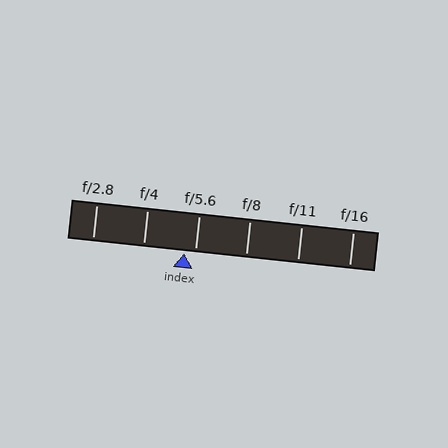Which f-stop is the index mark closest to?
The index mark is closest to f/5.6.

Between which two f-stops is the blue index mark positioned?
The index mark is between f/4 and f/5.6.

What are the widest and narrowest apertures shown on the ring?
The widest aperture shown is f/2.8 and the narrowest is f/16.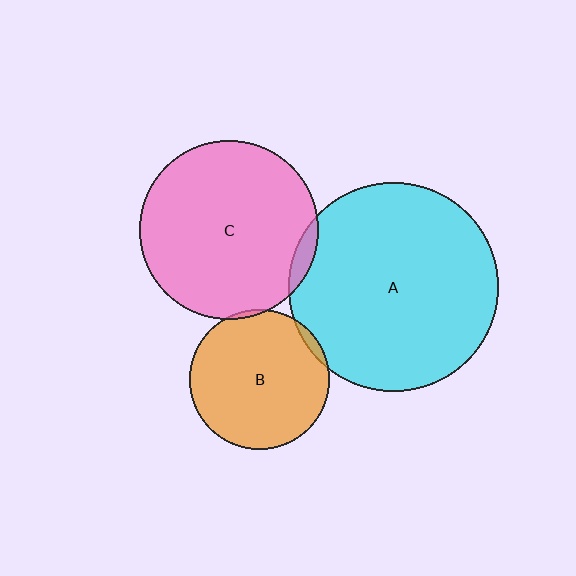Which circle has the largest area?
Circle A (cyan).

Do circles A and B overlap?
Yes.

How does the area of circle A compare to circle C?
Approximately 1.4 times.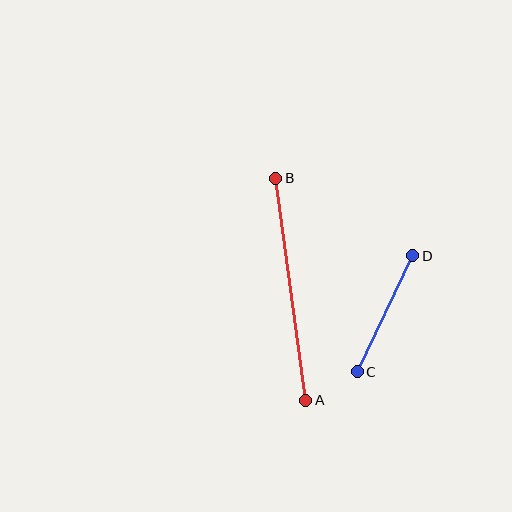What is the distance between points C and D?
The distance is approximately 129 pixels.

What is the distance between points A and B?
The distance is approximately 224 pixels.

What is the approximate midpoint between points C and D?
The midpoint is at approximately (385, 314) pixels.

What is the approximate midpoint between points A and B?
The midpoint is at approximately (291, 289) pixels.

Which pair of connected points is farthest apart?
Points A and B are farthest apart.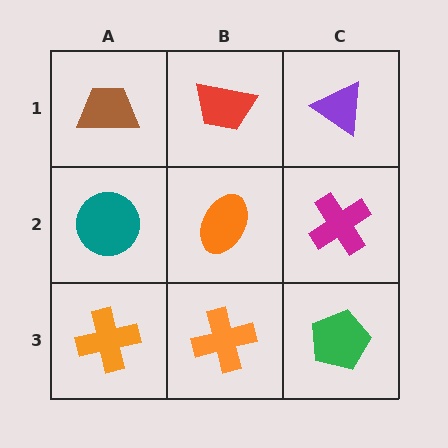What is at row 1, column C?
A purple triangle.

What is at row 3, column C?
A green pentagon.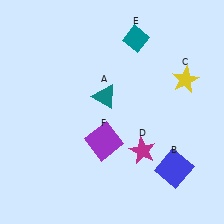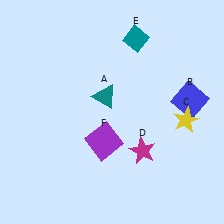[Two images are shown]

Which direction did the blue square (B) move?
The blue square (B) moved up.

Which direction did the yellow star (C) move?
The yellow star (C) moved down.